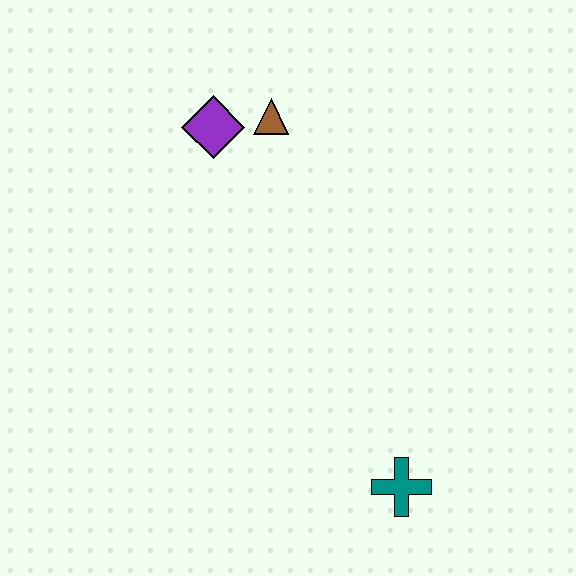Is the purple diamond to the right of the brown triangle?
No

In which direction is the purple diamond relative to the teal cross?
The purple diamond is above the teal cross.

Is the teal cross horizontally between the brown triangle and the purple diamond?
No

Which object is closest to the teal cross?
The brown triangle is closest to the teal cross.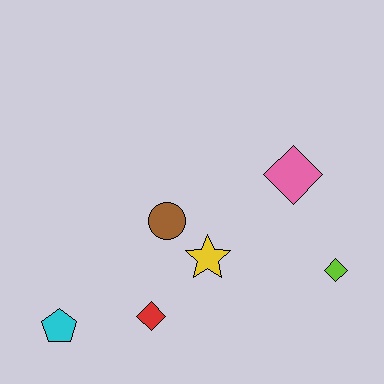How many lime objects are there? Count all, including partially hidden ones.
There is 1 lime object.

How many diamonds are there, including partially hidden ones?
There are 3 diamonds.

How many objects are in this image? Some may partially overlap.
There are 6 objects.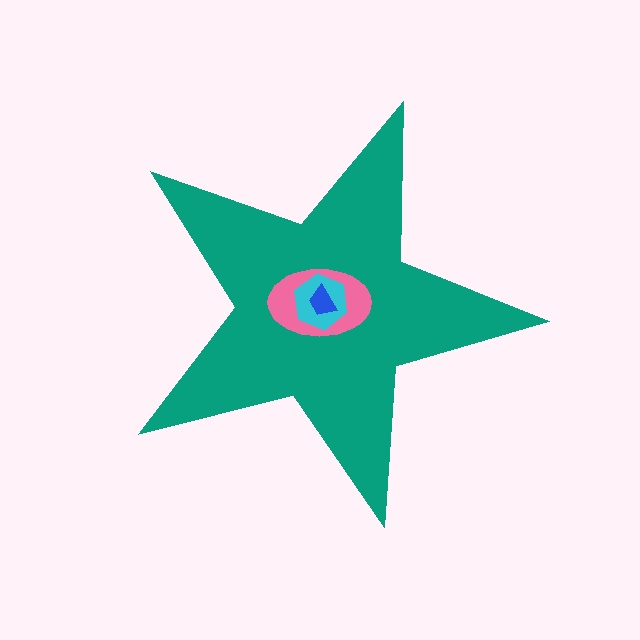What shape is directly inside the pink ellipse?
The cyan hexagon.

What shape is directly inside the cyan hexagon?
The blue trapezoid.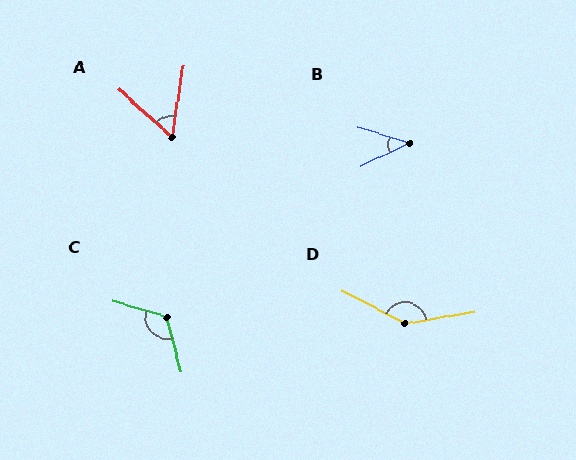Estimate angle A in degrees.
Approximately 57 degrees.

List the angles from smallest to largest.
B (43°), A (57°), C (121°), D (142°).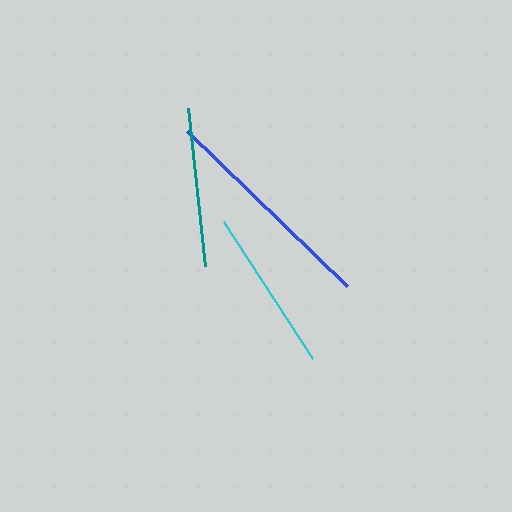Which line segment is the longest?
The blue line is the longest at approximately 223 pixels.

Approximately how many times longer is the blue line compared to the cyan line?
The blue line is approximately 1.4 times the length of the cyan line.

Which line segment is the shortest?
The teal line is the shortest at approximately 160 pixels.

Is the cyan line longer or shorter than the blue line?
The blue line is longer than the cyan line.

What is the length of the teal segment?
The teal segment is approximately 160 pixels long.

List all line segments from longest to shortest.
From longest to shortest: blue, cyan, teal.